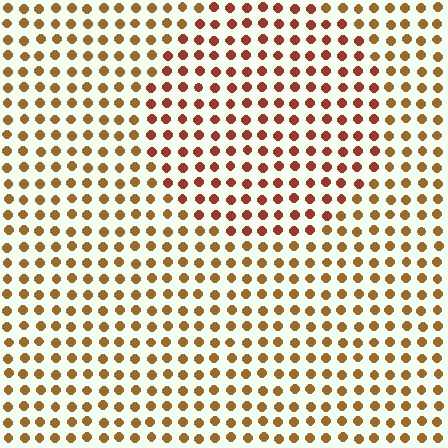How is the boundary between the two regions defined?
The boundary is defined purely by a slight shift in hue (about 28 degrees). Spacing, size, and orientation are identical on both sides.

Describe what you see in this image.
The image is filled with small brown elements in a uniform arrangement. A circle-shaped region is visible where the elements are tinted to a slightly different hue, forming a subtle color boundary.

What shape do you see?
I see a circle.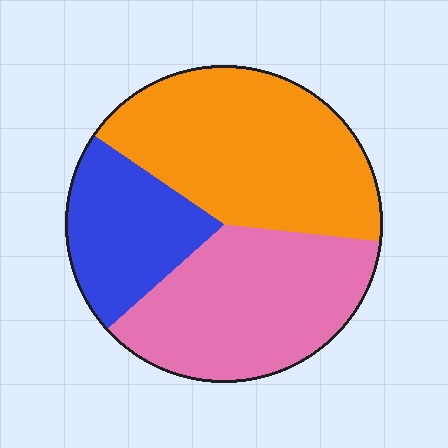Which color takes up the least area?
Blue, at roughly 20%.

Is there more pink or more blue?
Pink.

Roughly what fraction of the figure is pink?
Pink covers around 35% of the figure.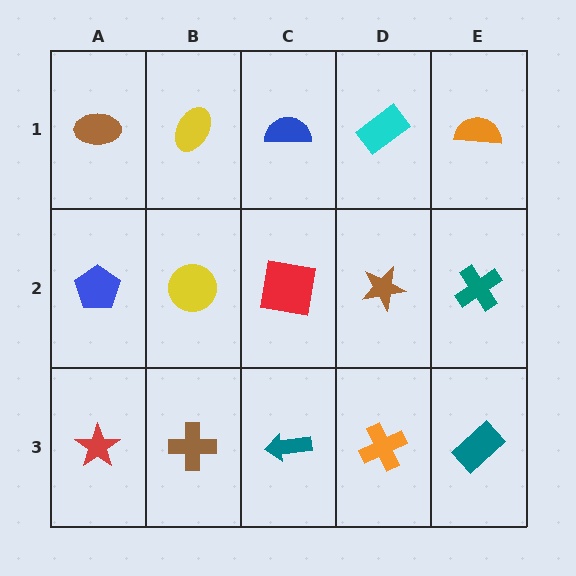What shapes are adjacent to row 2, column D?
A cyan rectangle (row 1, column D), an orange cross (row 3, column D), a red square (row 2, column C), a teal cross (row 2, column E).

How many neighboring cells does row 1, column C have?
3.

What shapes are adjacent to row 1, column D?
A brown star (row 2, column D), a blue semicircle (row 1, column C), an orange semicircle (row 1, column E).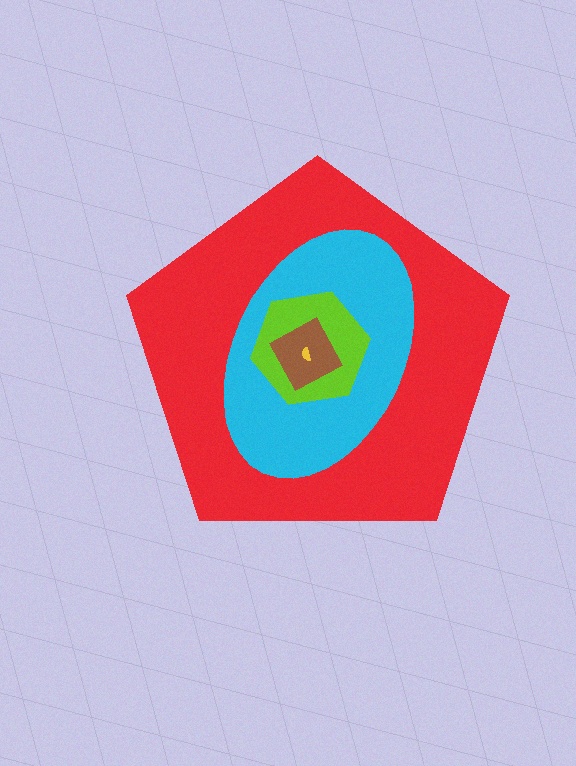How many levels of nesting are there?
5.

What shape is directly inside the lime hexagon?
The brown square.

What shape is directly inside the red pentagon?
The cyan ellipse.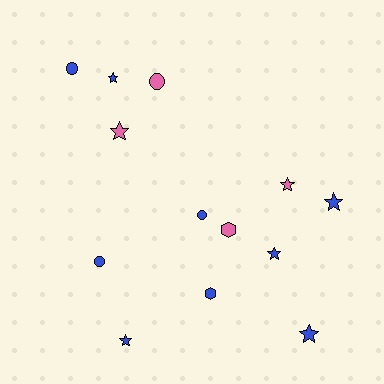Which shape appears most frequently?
Star, with 7 objects.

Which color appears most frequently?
Blue, with 9 objects.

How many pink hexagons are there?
There is 1 pink hexagon.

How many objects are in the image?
There are 13 objects.